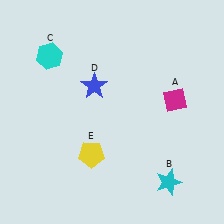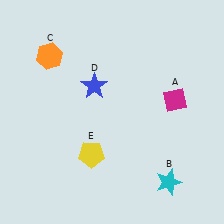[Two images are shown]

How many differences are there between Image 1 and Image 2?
There is 1 difference between the two images.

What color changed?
The hexagon (C) changed from cyan in Image 1 to orange in Image 2.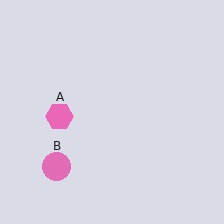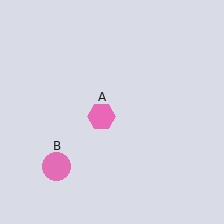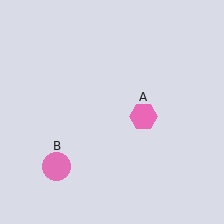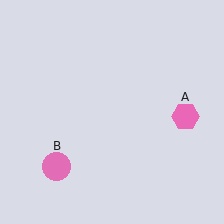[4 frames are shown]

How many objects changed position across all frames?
1 object changed position: pink hexagon (object A).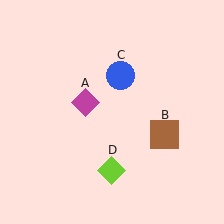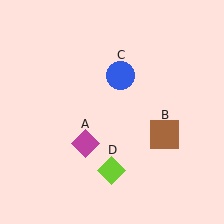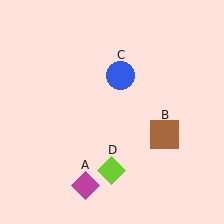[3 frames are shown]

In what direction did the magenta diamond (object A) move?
The magenta diamond (object A) moved down.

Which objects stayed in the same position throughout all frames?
Brown square (object B) and blue circle (object C) and lime diamond (object D) remained stationary.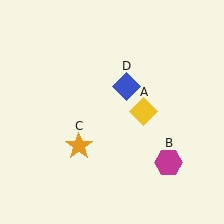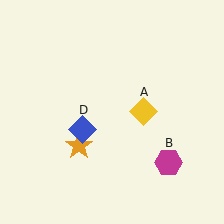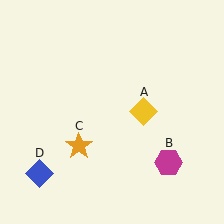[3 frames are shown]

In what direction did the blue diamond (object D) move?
The blue diamond (object D) moved down and to the left.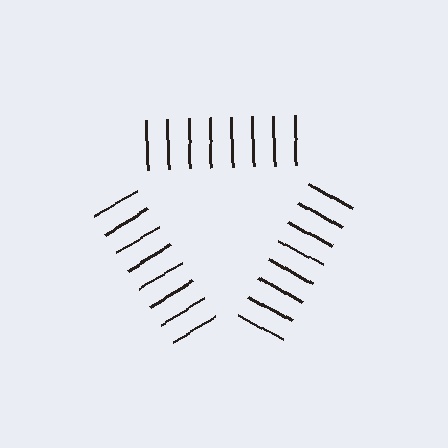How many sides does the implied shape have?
3 sides — the line-ends trace a triangle.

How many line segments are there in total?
24 — 8 along each of the 3 edges.